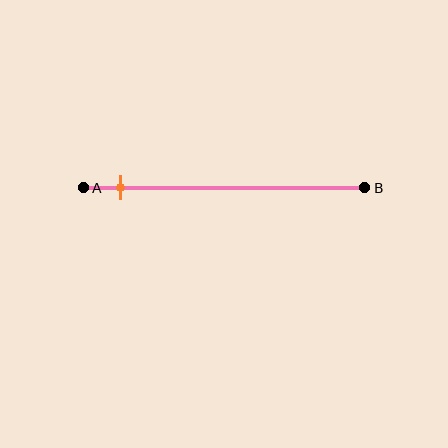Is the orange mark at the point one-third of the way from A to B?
No, the mark is at about 15% from A, not at the 33% one-third point.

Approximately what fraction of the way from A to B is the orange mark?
The orange mark is approximately 15% of the way from A to B.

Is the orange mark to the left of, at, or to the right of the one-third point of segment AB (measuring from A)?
The orange mark is to the left of the one-third point of segment AB.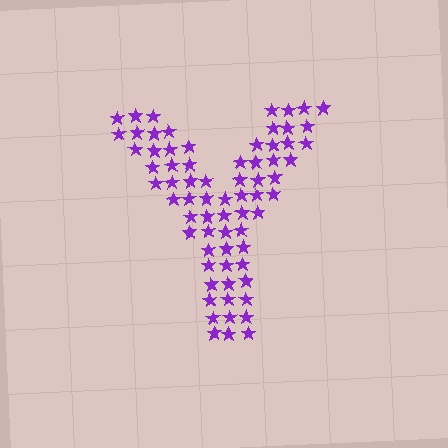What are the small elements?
The small elements are stars.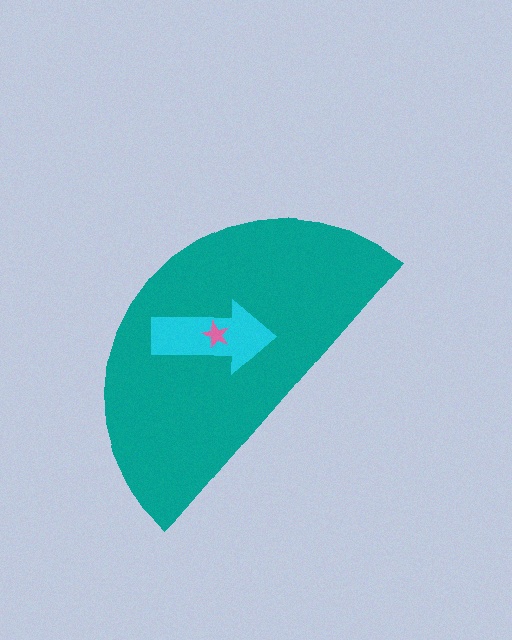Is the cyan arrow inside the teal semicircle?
Yes.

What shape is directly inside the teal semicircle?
The cyan arrow.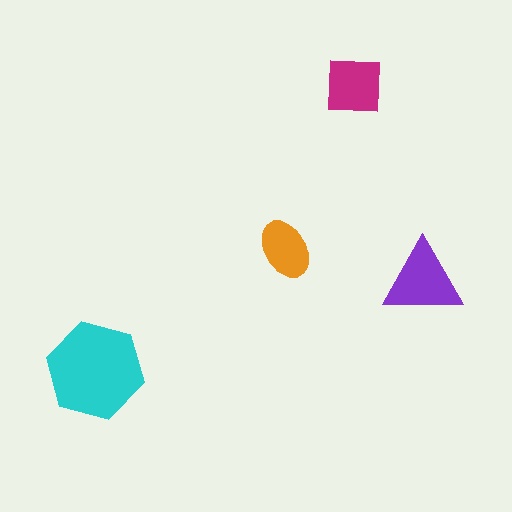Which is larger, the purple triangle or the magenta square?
The purple triangle.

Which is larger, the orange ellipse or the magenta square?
The magenta square.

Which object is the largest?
The cyan hexagon.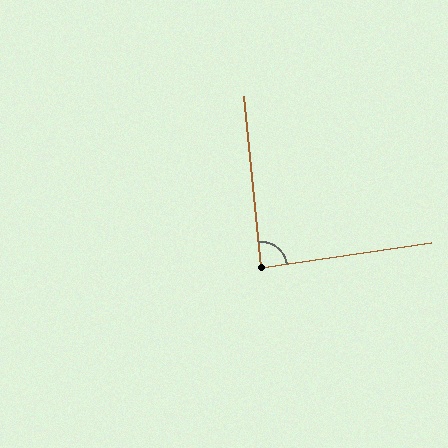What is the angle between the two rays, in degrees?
Approximately 87 degrees.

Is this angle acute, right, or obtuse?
It is approximately a right angle.